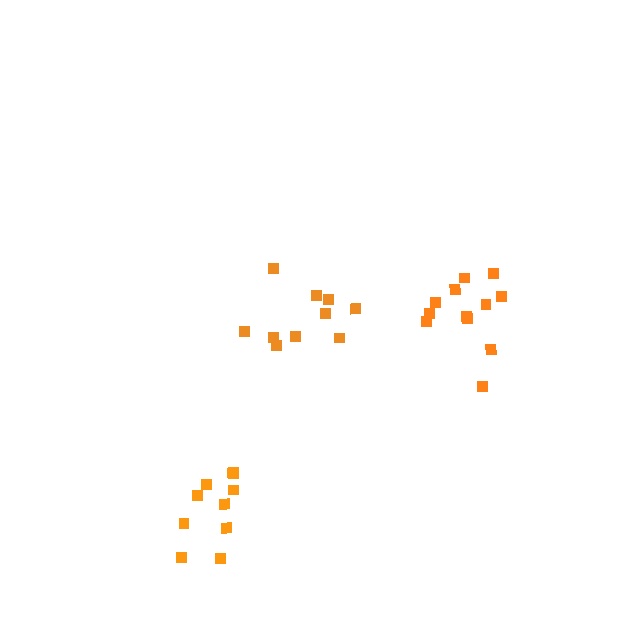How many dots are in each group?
Group 1: 10 dots, Group 2: 12 dots, Group 3: 10 dots (32 total).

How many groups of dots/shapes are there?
There are 3 groups.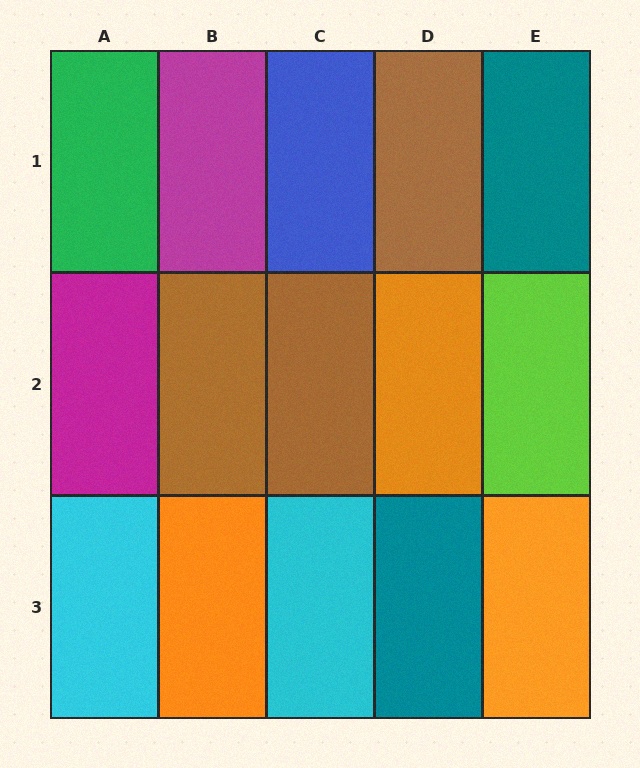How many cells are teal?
2 cells are teal.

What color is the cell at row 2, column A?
Magenta.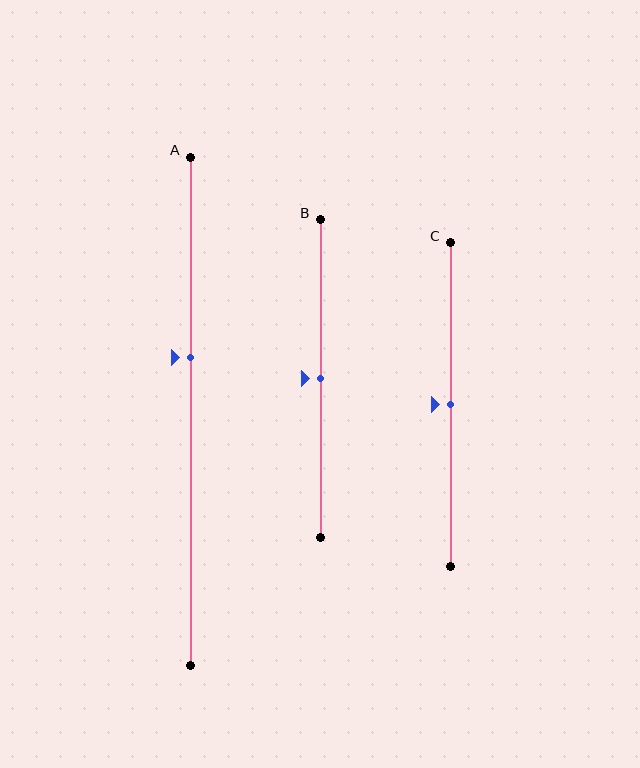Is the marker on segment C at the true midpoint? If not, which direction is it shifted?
Yes, the marker on segment C is at the true midpoint.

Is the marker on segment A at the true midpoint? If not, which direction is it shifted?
No, the marker on segment A is shifted upward by about 11% of the segment length.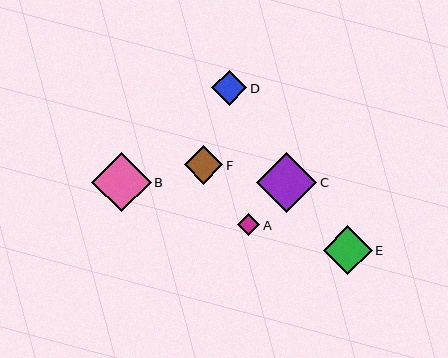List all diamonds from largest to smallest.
From largest to smallest: C, B, E, F, D, A.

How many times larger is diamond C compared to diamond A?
Diamond C is approximately 2.6 times the size of diamond A.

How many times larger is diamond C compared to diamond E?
Diamond C is approximately 1.2 times the size of diamond E.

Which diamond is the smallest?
Diamond A is the smallest with a size of approximately 23 pixels.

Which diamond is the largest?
Diamond C is the largest with a size of approximately 60 pixels.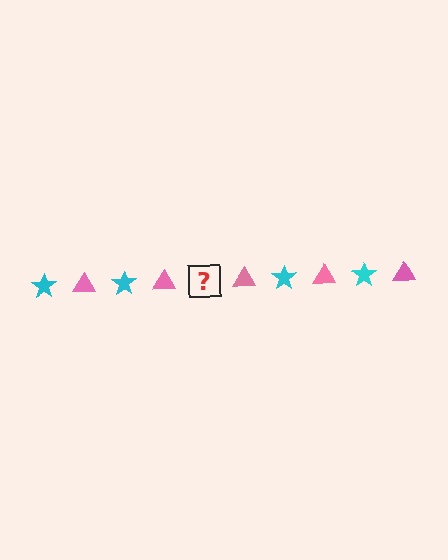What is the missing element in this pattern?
The missing element is a cyan star.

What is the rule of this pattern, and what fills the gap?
The rule is that the pattern alternates between cyan star and pink triangle. The gap should be filled with a cyan star.